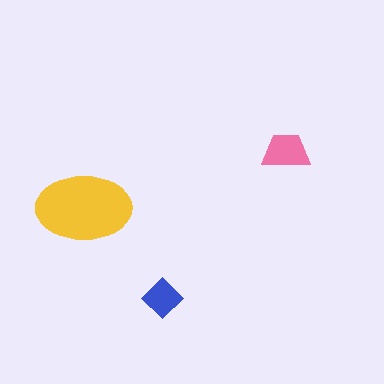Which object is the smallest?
The blue diamond.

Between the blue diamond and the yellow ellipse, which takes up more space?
The yellow ellipse.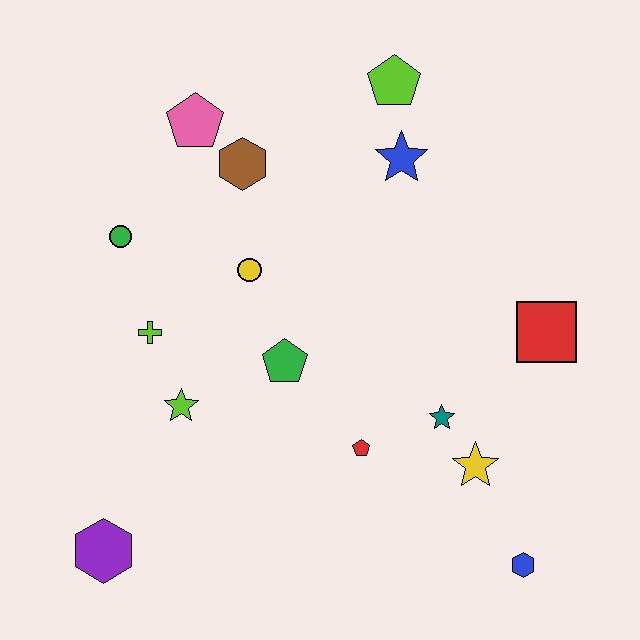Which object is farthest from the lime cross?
The blue hexagon is farthest from the lime cross.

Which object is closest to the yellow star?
The teal star is closest to the yellow star.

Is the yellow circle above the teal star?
Yes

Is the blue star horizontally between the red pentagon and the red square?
Yes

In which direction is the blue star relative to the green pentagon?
The blue star is above the green pentagon.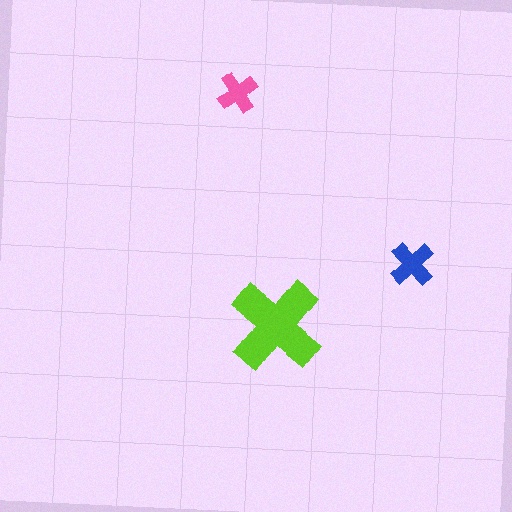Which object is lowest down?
The lime cross is bottommost.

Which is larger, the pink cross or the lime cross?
The lime one.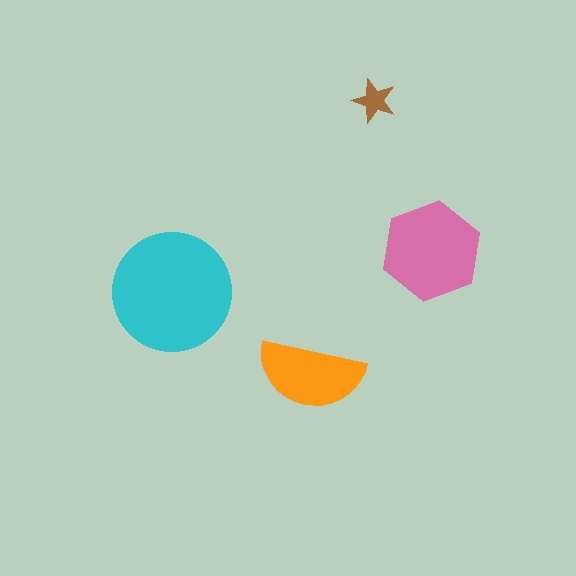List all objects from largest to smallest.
The cyan circle, the pink hexagon, the orange semicircle, the brown star.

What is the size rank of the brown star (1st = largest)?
4th.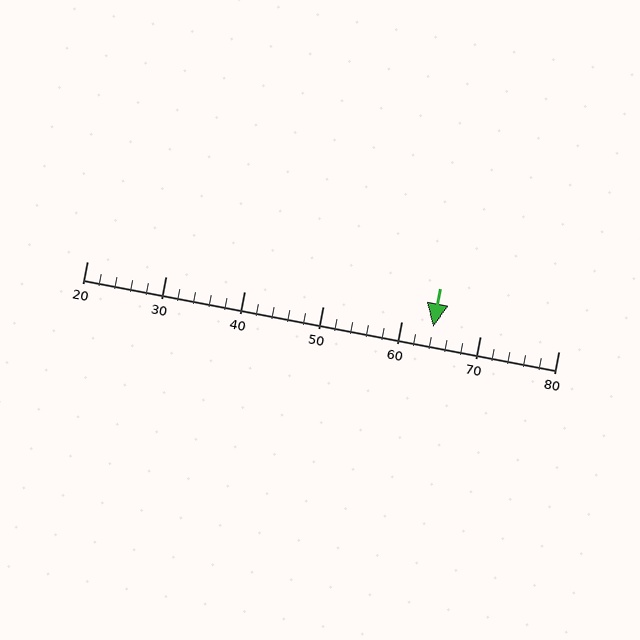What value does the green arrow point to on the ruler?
The green arrow points to approximately 64.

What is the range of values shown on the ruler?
The ruler shows values from 20 to 80.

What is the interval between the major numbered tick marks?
The major tick marks are spaced 10 units apart.